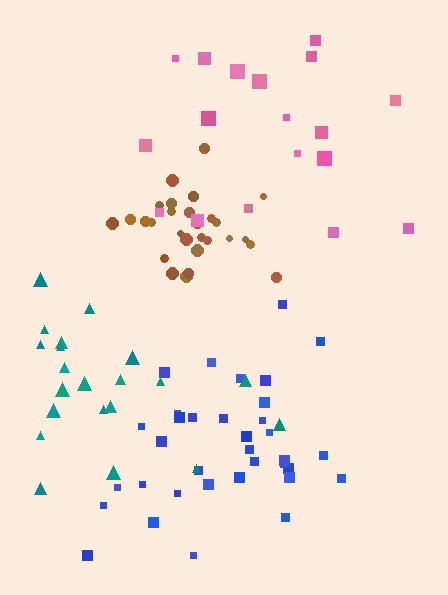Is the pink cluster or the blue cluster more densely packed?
Blue.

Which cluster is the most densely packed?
Brown.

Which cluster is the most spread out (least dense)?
Pink.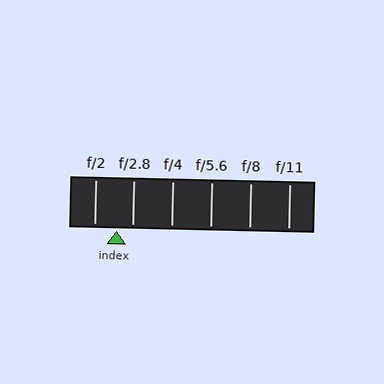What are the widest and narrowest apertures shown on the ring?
The widest aperture shown is f/2 and the narrowest is f/11.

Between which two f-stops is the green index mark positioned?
The index mark is between f/2 and f/2.8.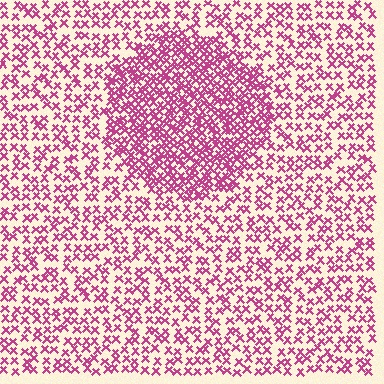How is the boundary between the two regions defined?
The boundary is defined by a change in element density (approximately 2.0x ratio). All elements are the same color, size, and shape.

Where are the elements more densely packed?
The elements are more densely packed inside the circle boundary.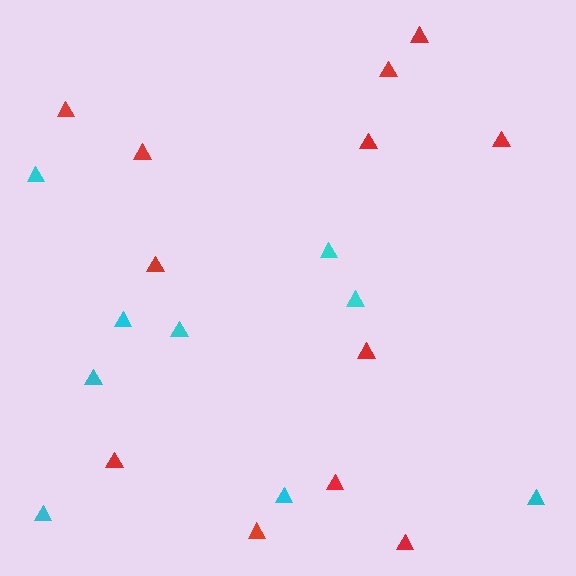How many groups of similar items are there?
There are 2 groups: one group of red triangles (12) and one group of cyan triangles (9).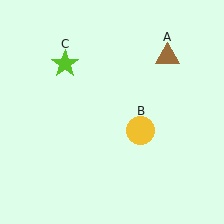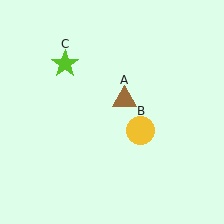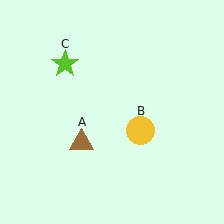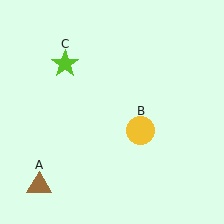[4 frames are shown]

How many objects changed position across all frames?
1 object changed position: brown triangle (object A).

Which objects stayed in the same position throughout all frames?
Yellow circle (object B) and lime star (object C) remained stationary.